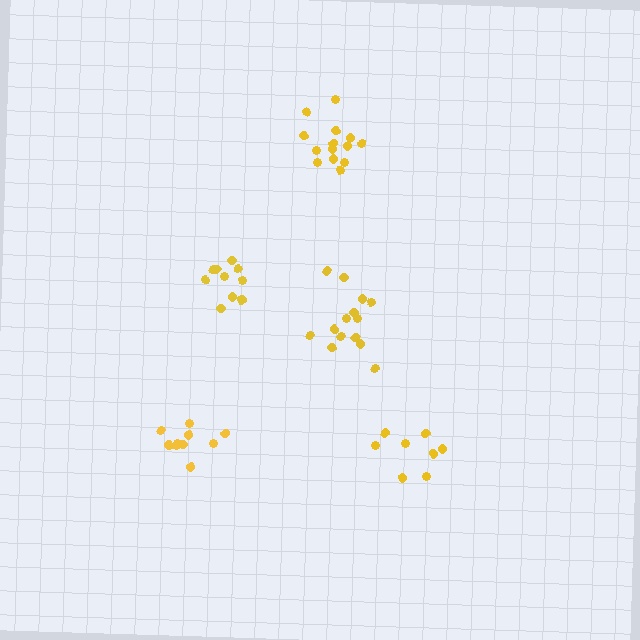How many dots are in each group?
Group 1: 10 dots, Group 2: 14 dots, Group 3: 8 dots, Group 4: 14 dots, Group 5: 10 dots (56 total).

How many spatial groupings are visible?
There are 5 spatial groupings.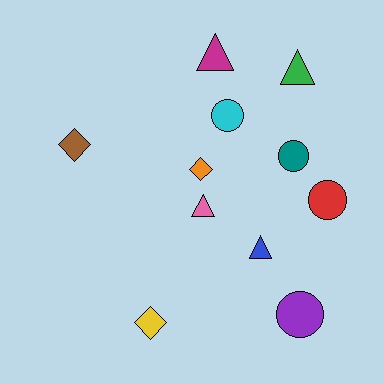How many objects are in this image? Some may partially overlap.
There are 11 objects.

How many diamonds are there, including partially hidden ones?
There are 3 diamonds.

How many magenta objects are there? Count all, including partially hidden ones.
There is 1 magenta object.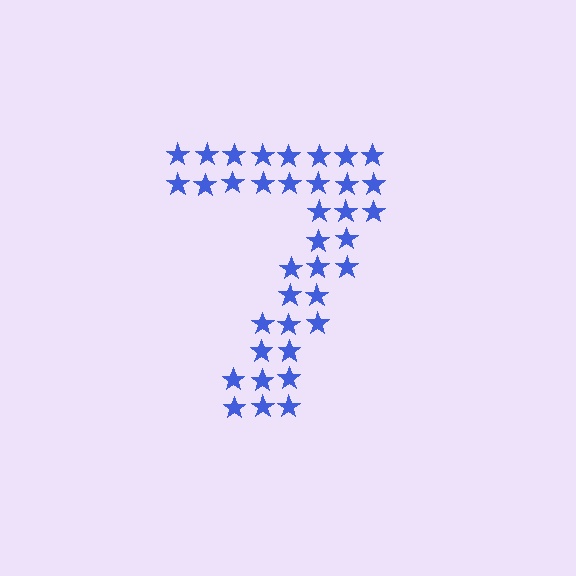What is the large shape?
The large shape is the digit 7.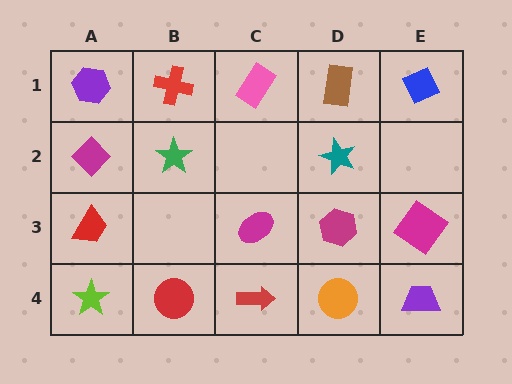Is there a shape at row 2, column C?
No, that cell is empty.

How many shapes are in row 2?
3 shapes.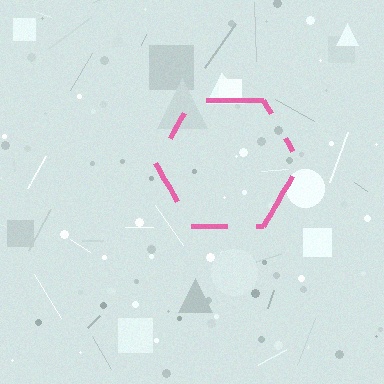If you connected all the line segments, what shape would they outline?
They would outline a hexagon.